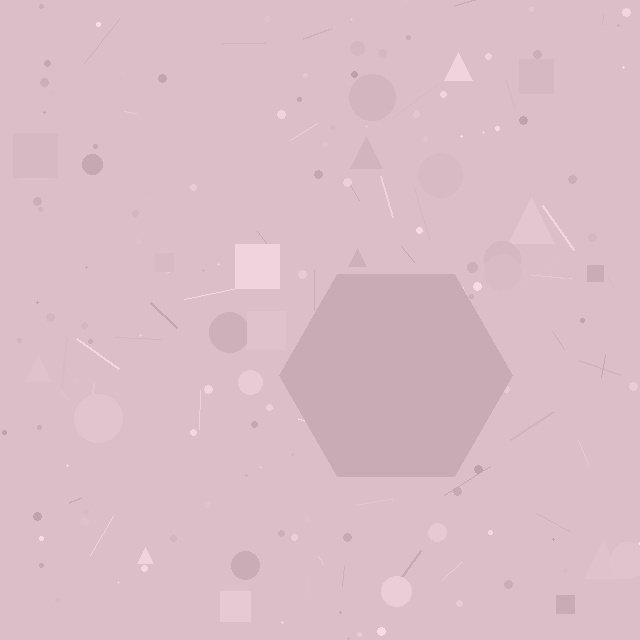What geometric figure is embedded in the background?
A hexagon is embedded in the background.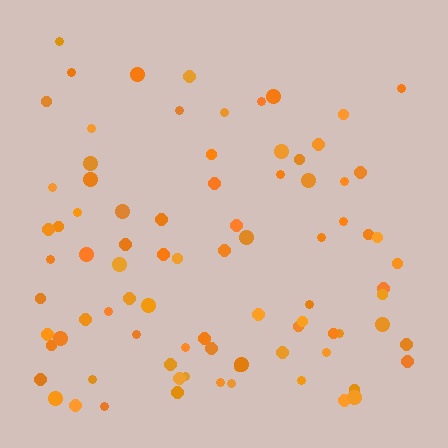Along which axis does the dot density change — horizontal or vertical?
Vertical.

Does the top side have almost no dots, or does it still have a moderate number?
Still a moderate number, just noticeably fewer than the bottom.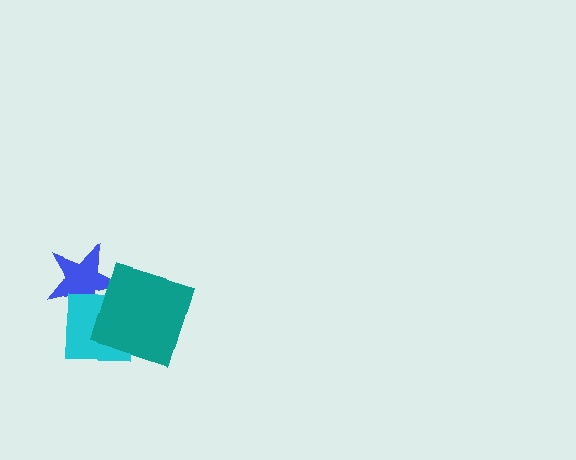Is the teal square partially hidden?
No, no other shape covers it.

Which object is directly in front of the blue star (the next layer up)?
The cyan square is directly in front of the blue star.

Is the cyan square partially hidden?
Yes, it is partially covered by another shape.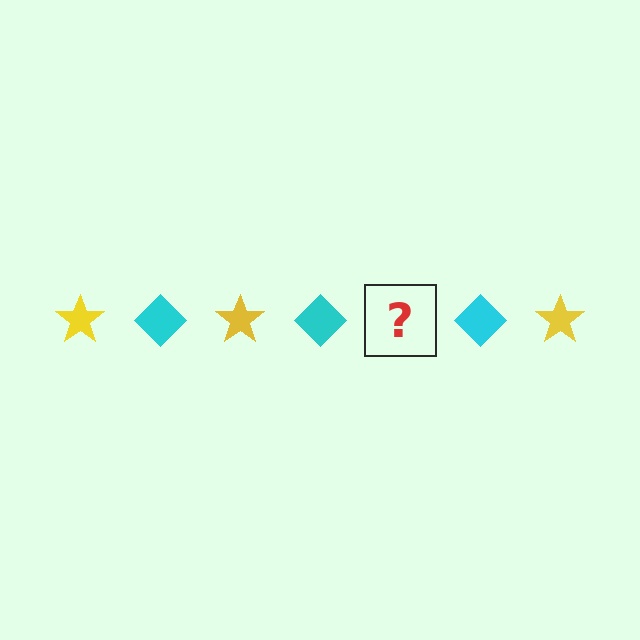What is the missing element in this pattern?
The missing element is a yellow star.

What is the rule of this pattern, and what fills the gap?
The rule is that the pattern alternates between yellow star and cyan diamond. The gap should be filled with a yellow star.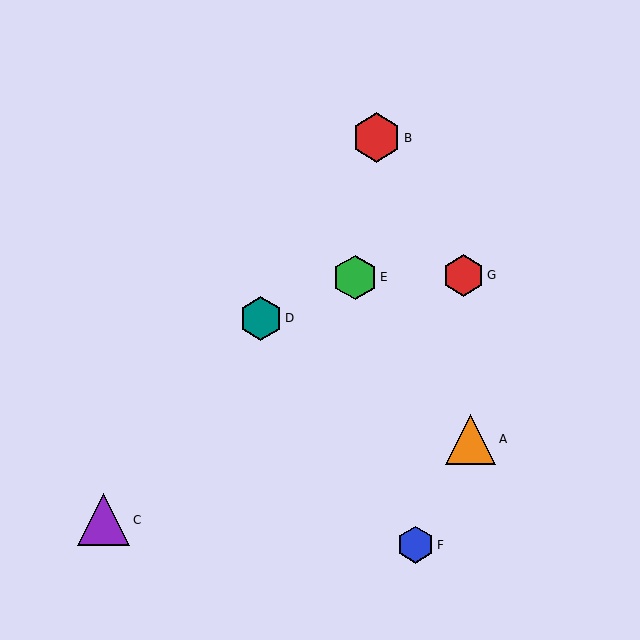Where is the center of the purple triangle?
The center of the purple triangle is at (104, 520).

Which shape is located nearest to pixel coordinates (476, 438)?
The orange triangle (labeled A) at (471, 439) is nearest to that location.